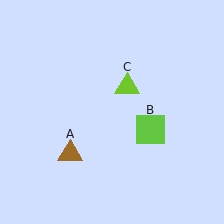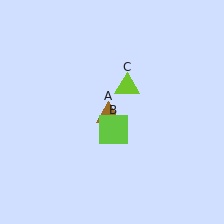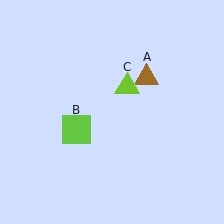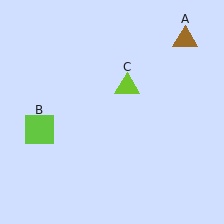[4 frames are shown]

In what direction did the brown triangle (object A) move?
The brown triangle (object A) moved up and to the right.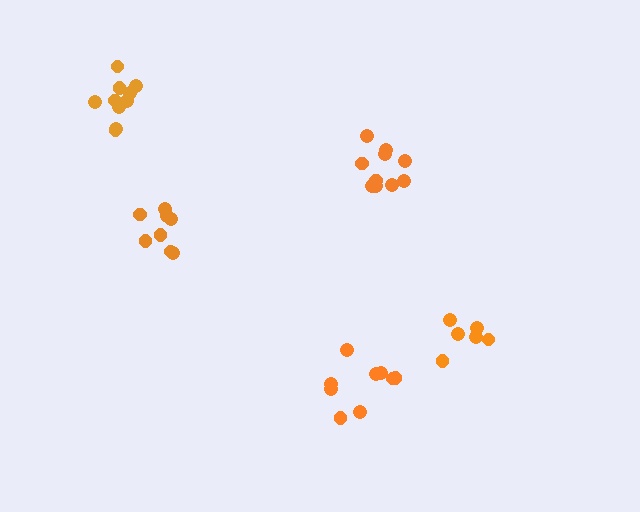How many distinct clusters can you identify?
There are 5 distinct clusters.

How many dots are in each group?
Group 1: 6 dots, Group 2: 9 dots, Group 3: 8 dots, Group 4: 10 dots, Group 5: 10 dots (43 total).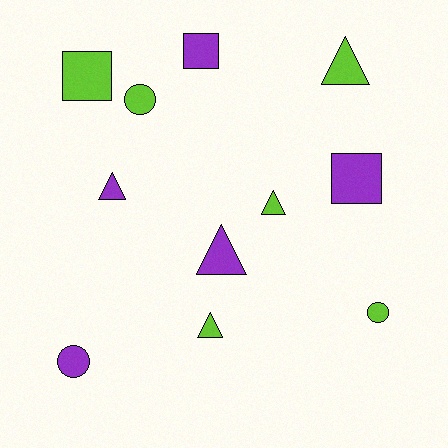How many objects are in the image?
There are 11 objects.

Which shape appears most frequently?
Triangle, with 5 objects.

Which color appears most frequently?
Lime, with 6 objects.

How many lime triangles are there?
There are 3 lime triangles.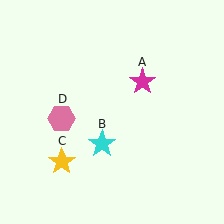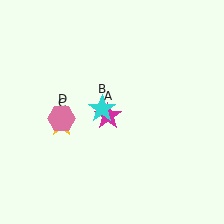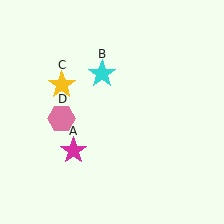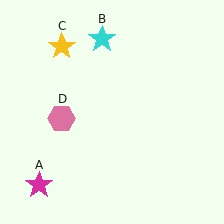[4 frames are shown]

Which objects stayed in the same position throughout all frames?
Pink hexagon (object D) remained stationary.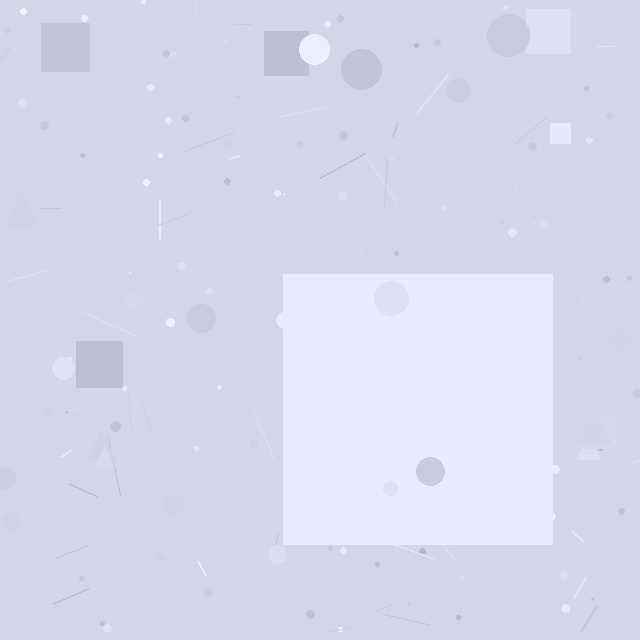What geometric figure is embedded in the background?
A square is embedded in the background.